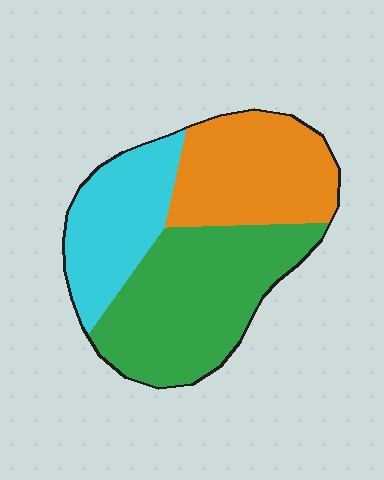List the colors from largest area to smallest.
From largest to smallest: green, orange, cyan.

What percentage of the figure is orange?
Orange covers 31% of the figure.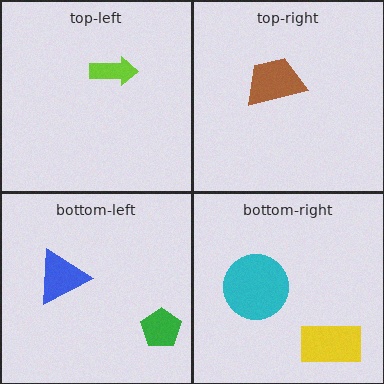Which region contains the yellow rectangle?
The bottom-right region.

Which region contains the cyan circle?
The bottom-right region.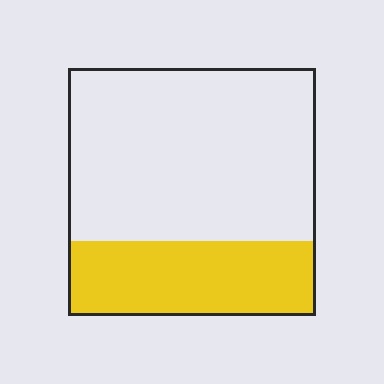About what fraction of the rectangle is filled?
About one third (1/3).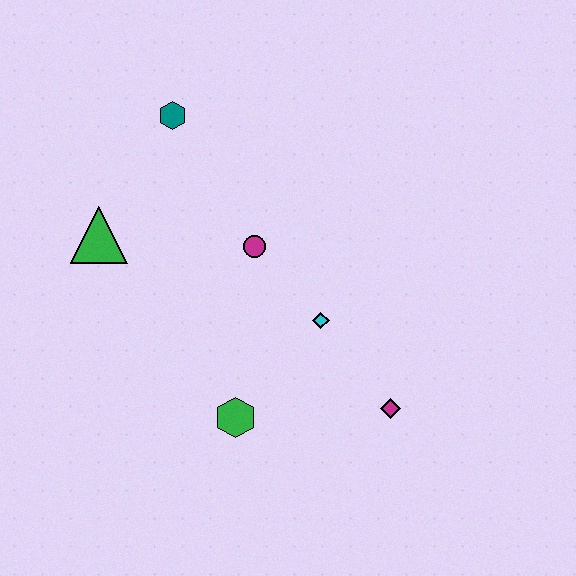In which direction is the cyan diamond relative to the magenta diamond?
The cyan diamond is above the magenta diamond.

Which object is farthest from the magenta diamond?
The teal hexagon is farthest from the magenta diamond.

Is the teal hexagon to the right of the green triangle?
Yes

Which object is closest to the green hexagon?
The cyan diamond is closest to the green hexagon.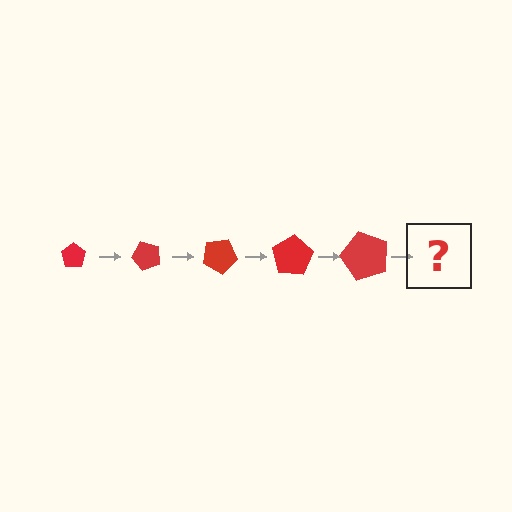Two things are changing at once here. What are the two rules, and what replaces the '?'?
The two rules are that the pentagon grows larger each step and it rotates 50 degrees each step. The '?' should be a pentagon, larger than the previous one and rotated 250 degrees from the start.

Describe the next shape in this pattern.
It should be a pentagon, larger than the previous one and rotated 250 degrees from the start.